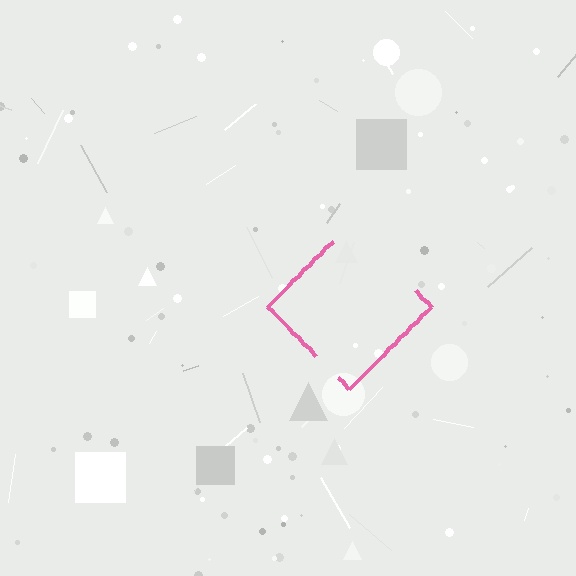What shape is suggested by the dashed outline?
The dashed outline suggests a diamond.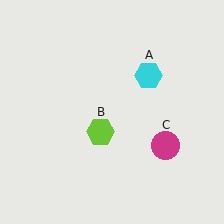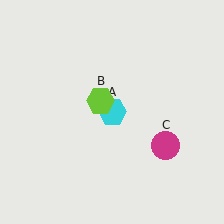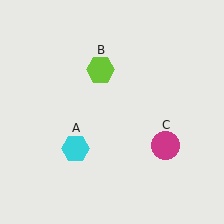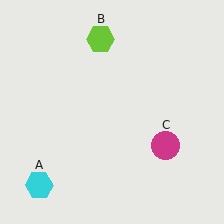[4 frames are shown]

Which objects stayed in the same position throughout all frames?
Magenta circle (object C) remained stationary.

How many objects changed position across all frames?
2 objects changed position: cyan hexagon (object A), lime hexagon (object B).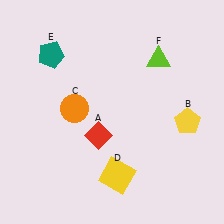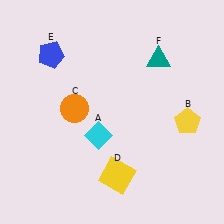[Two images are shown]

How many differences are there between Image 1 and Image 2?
There are 3 differences between the two images.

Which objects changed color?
A changed from red to cyan. E changed from teal to blue. F changed from lime to teal.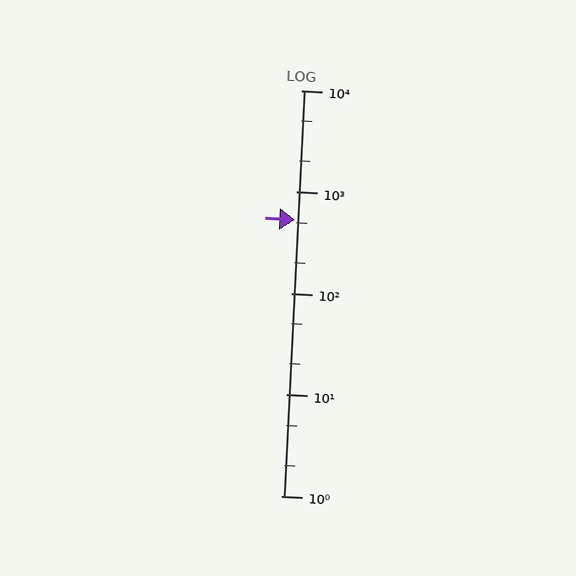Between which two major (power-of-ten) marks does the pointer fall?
The pointer is between 100 and 1000.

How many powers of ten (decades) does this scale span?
The scale spans 4 decades, from 1 to 10000.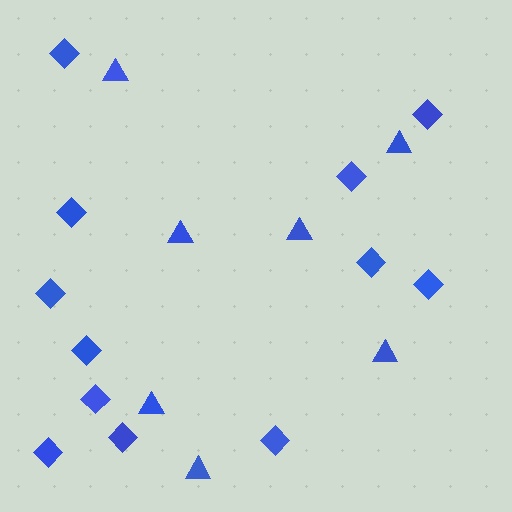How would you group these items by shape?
There are 2 groups: one group of triangles (7) and one group of diamonds (12).